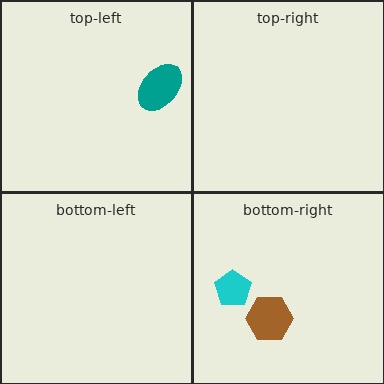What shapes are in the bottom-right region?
The brown hexagon, the cyan pentagon.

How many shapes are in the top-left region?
1.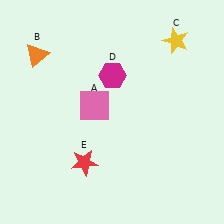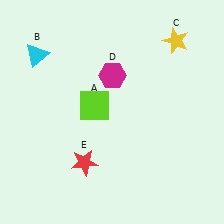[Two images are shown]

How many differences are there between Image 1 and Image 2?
There are 2 differences between the two images.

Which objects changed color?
A changed from pink to lime. B changed from orange to cyan.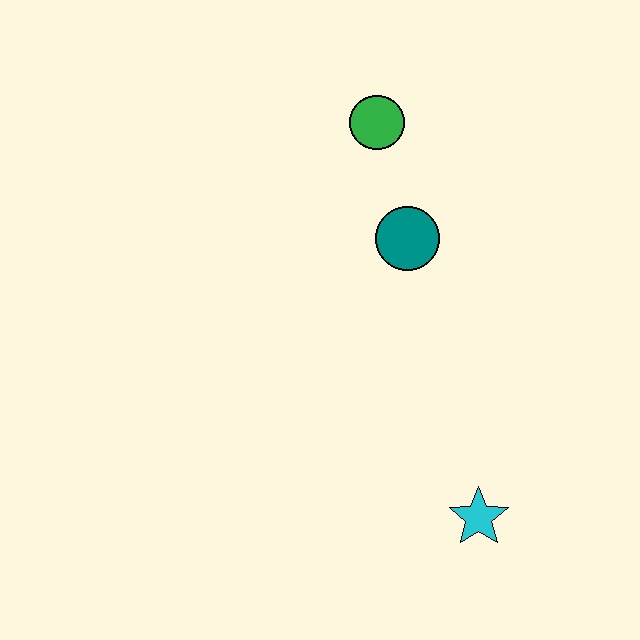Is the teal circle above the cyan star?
Yes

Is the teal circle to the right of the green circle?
Yes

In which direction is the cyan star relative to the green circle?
The cyan star is below the green circle.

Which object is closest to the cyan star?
The teal circle is closest to the cyan star.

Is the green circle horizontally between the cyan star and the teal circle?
No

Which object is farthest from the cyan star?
The green circle is farthest from the cyan star.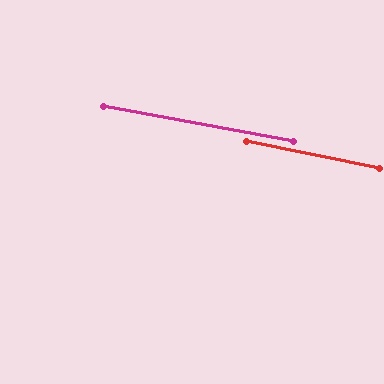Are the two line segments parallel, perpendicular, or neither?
Parallel — their directions differ by only 0.9°.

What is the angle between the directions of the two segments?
Approximately 1 degree.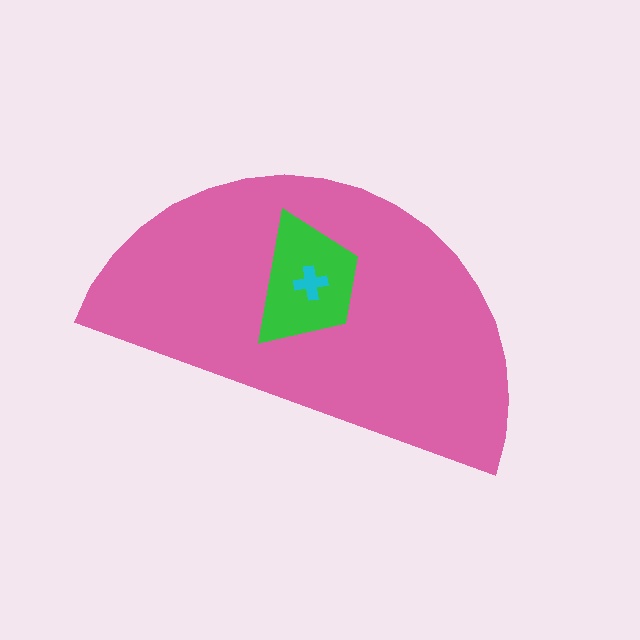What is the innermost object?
The cyan cross.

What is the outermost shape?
The pink semicircle.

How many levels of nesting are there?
3.